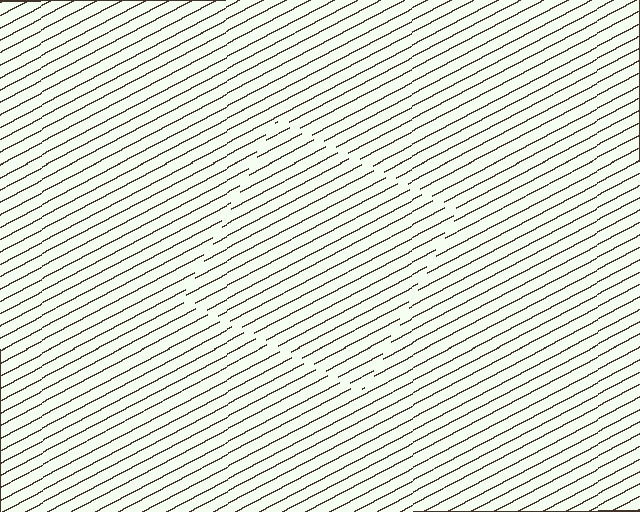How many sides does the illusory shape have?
4 sides — the line-ends trace a square.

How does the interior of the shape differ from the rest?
The interior of the shape contains the same grating, shifted by half a period — the contour is defined by the phase discontinuity where line-ends from the inner and outer gratings abut.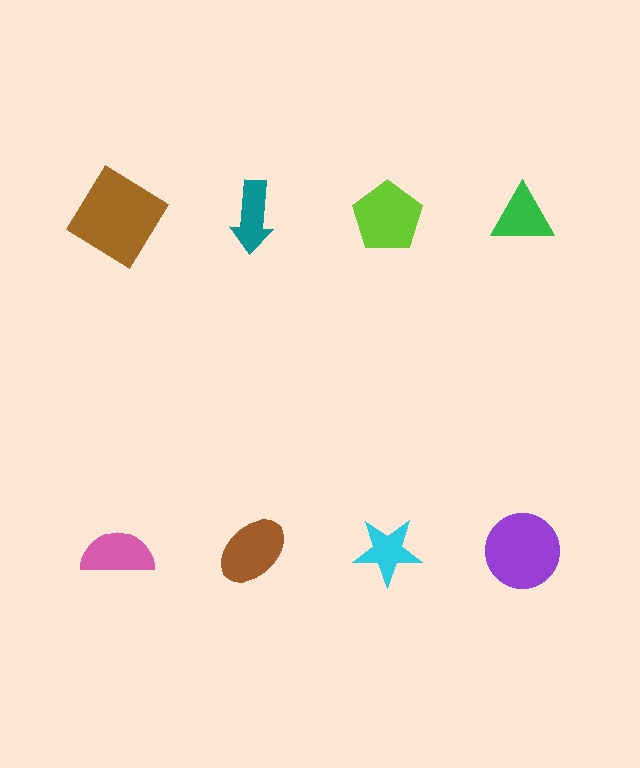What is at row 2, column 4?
A purple circle.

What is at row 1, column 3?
A lime pentagon.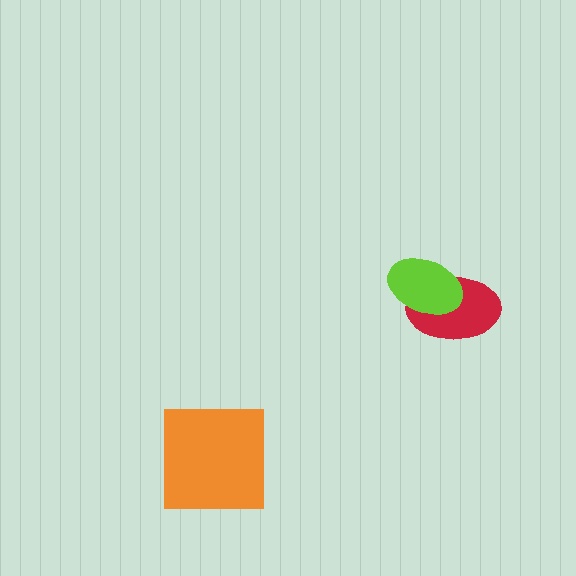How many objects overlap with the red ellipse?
1 object overlaps with the red ellipse.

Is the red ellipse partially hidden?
Yes, it is partially covered by another shape.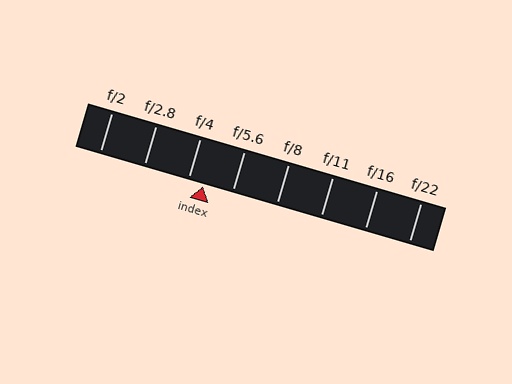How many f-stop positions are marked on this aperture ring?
There are 8 f-stop positions marked.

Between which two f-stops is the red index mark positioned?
The index mark is between f/4 and f/5.6.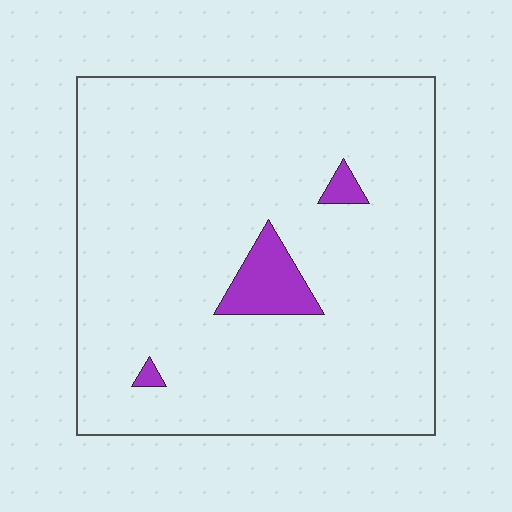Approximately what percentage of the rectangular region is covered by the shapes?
Approximately 5%.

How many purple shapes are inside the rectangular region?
3.